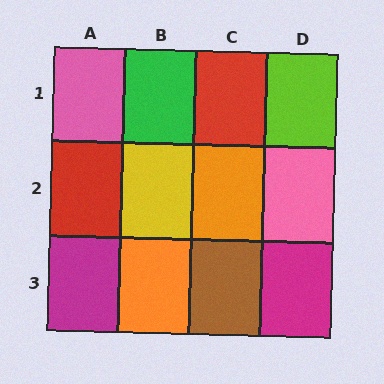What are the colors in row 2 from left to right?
Red, yellow, orange, pink.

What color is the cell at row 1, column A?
Pink.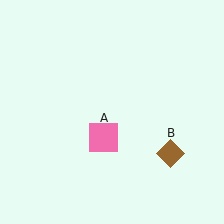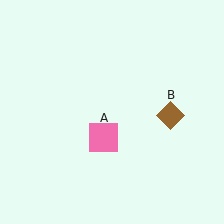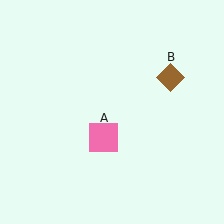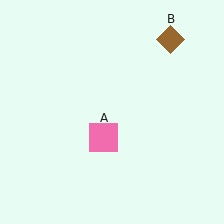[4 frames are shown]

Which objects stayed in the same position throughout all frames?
Pink square (object A) remained stationary.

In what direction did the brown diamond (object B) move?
The brown diamond (object B) moved up.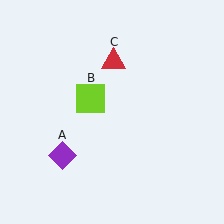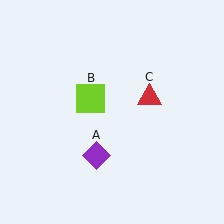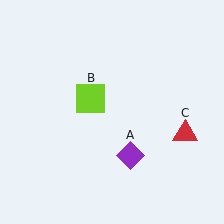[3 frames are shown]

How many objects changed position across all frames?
2 objects changed position: purple diamond (object A), red triangle (object C).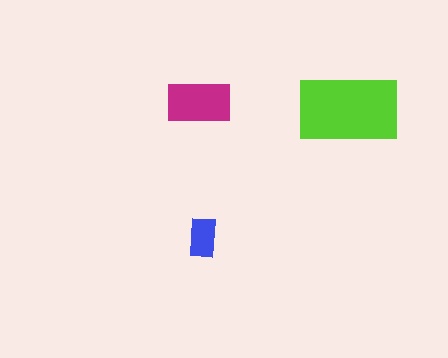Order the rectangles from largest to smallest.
the lime one, the magenta one, the blue one.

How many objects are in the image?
There are 3 objects in the image.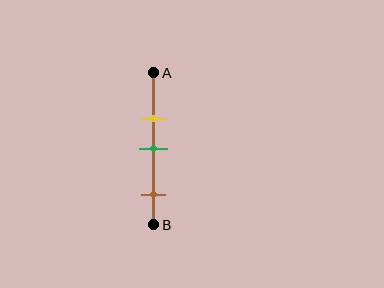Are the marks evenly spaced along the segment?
No, the marks are not evenly spaced.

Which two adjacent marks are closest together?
The yellow and green marks are the closest adjacent pair.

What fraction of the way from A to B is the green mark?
The green mark is approximately 50% (0.5) of the way from A to B.